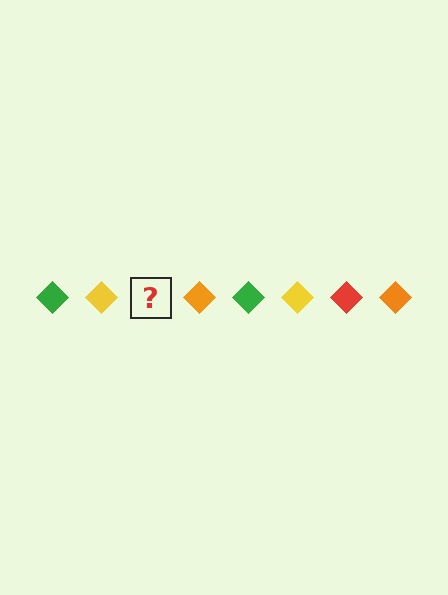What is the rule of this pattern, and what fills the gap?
The rule is that the pattern cycles through green, yellow, red, orange diamonds. The gap should be filled with a red diamond.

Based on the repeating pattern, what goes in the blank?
The blank should be a red diamond.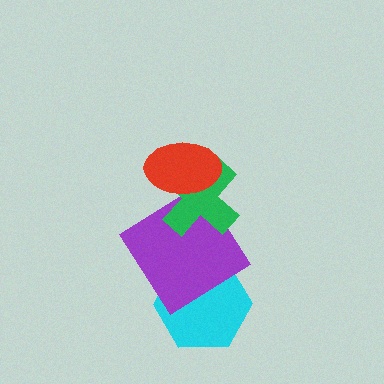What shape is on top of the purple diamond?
The green cross is on top of the purple diamond.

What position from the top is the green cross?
The green cross is 2nd from the top.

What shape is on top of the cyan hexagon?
The purple diamond is on top of the cyan hexagon.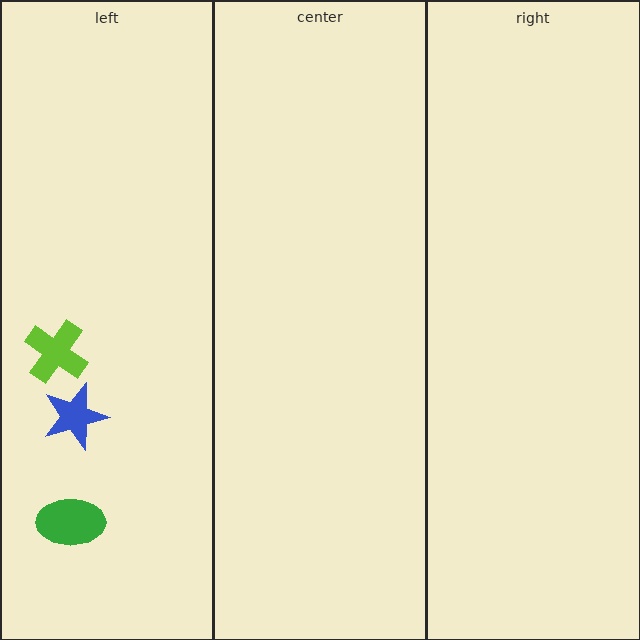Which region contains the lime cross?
The left region.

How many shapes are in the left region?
3.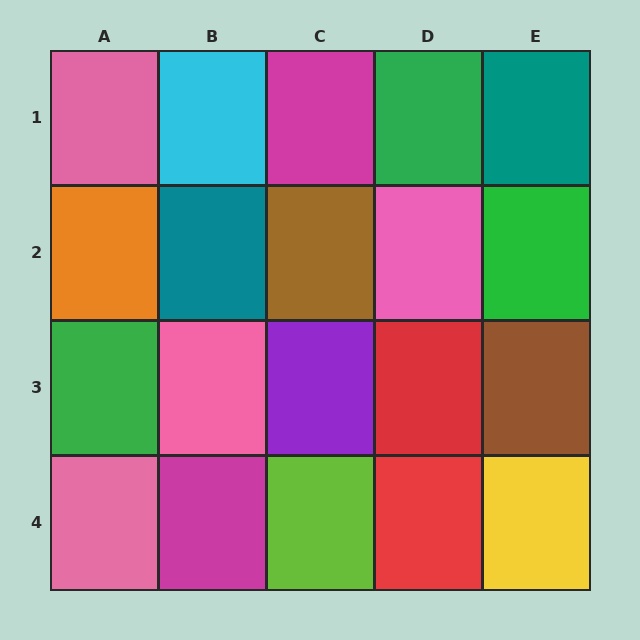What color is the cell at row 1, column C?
Magenta.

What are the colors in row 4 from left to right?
Pink, magenta, lime, red, yellow.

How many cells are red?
2 cells are red.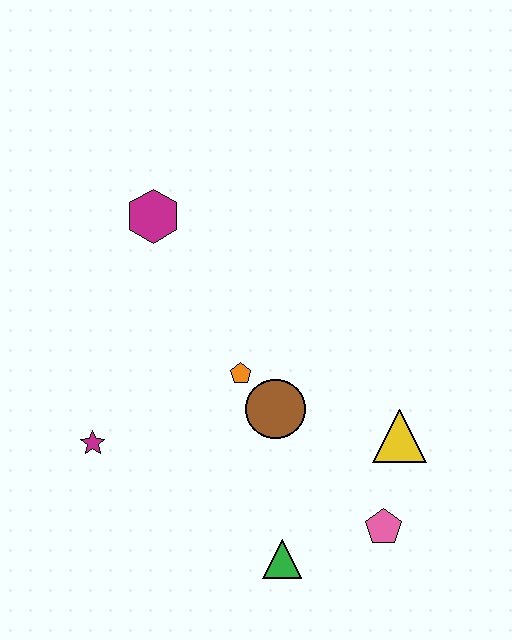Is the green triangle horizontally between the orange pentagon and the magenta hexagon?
No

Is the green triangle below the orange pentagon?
Yes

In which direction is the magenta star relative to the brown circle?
The magenta star is to the left of the brown circle.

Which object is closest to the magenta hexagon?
The orange pentagon is closest to the magenta hexagon.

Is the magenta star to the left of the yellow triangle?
Yes